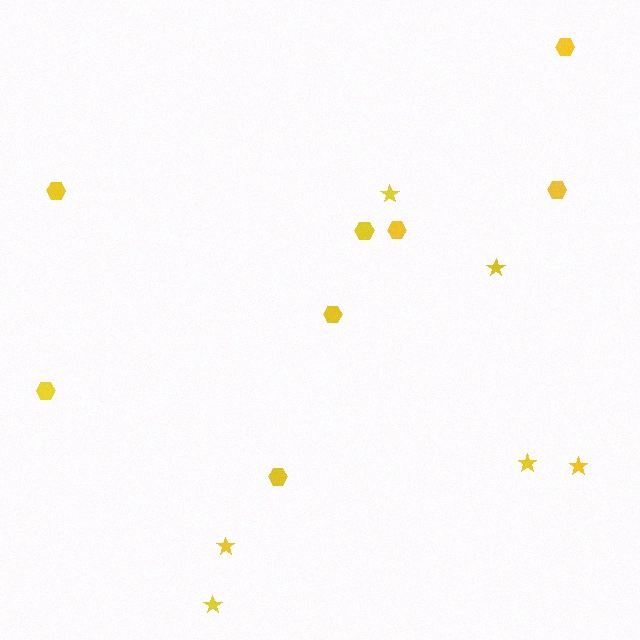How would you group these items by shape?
There are 2 groups: one group of stars (6) and one group of hexagons (8).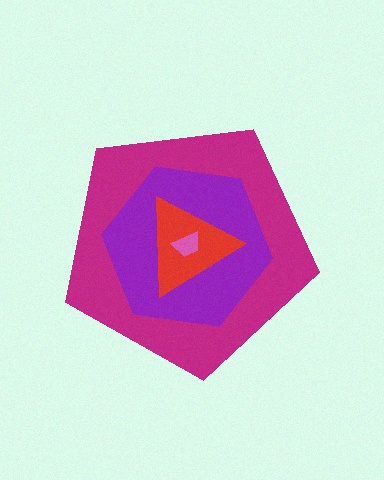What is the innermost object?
The pink trapezoid.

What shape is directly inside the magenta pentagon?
The purple hexagon.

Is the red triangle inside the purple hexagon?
Yes.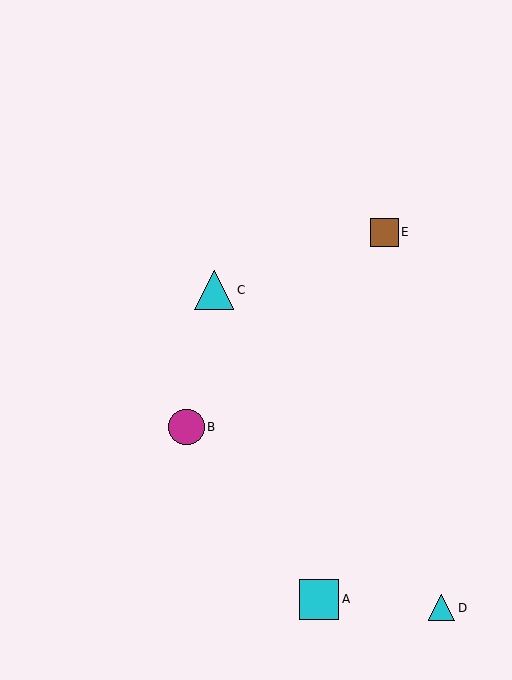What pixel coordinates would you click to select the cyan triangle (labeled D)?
Click at (442, 608) to select the cyan triangle D.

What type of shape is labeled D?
Shape D is a cyan triangle.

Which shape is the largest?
The cyan square (labeled A) is the largest.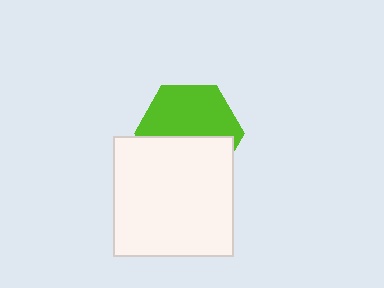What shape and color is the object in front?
The object in front is a white square.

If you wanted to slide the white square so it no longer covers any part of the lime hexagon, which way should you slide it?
Slide it down — that is the most direct way to separate the two shapes.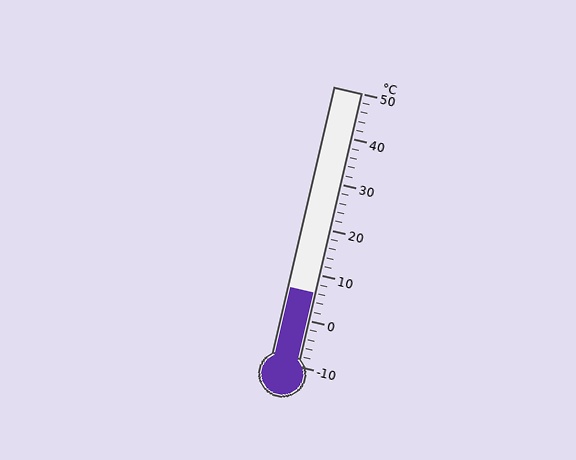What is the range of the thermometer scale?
The thermometer scale ranges from -10°C to 50°C.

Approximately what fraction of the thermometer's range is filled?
The thermometer is filled to approximately 25% of its range.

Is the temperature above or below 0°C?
The temperature is above 0°C.